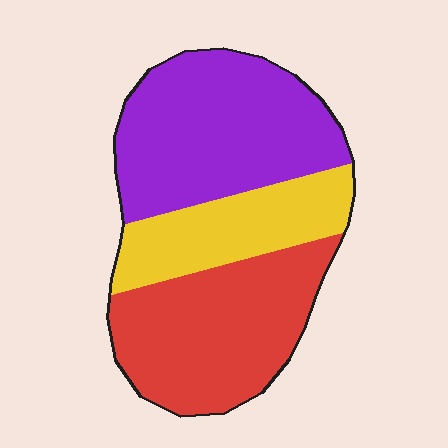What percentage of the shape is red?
Red covers about 35% of the shape.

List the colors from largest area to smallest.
From largest to smallest: purple, red, yellow.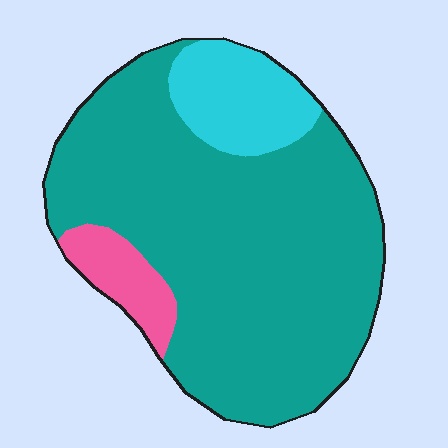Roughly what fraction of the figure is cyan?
Cyan takes up less than a quarter of the figure.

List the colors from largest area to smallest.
From largest to smallest: teal, cyan, pink.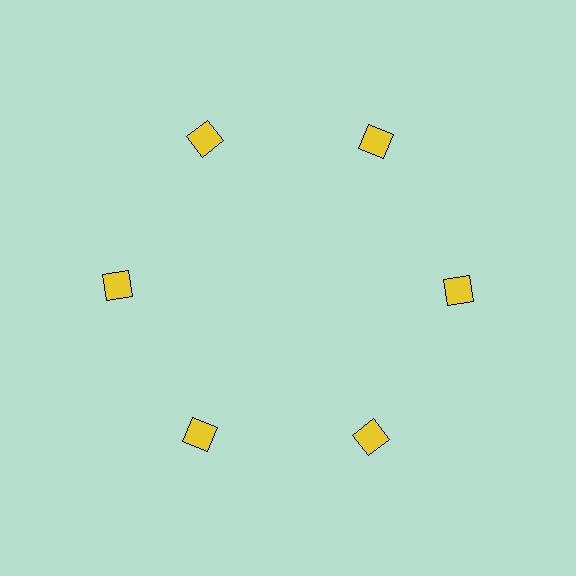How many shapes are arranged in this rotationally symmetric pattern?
There are 6 shapes, arranged in 6 groups of 1.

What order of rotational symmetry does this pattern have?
This pattern has 6-fold rotational symmetry.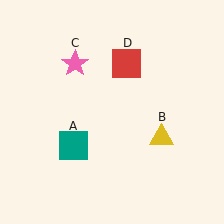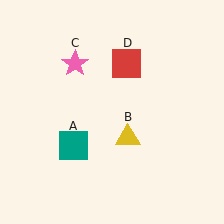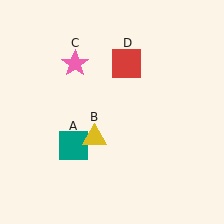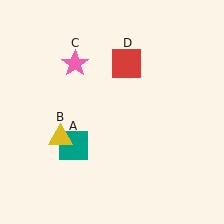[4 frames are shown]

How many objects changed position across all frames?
1 object changed position: yellow triangle (object B).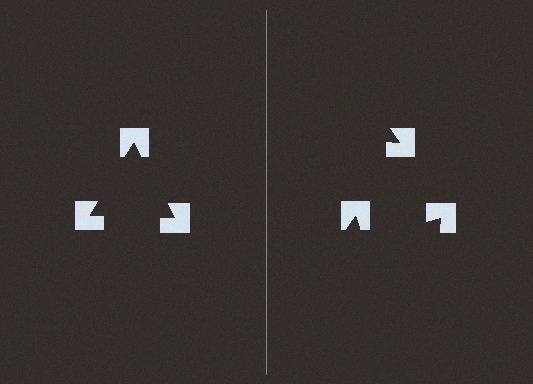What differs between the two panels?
The notched squares are positioned identically on both sides; only the wedge orientations differ. On the left they align to a triangle; on the right they are misaligned.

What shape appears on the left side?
An illusory triangle.